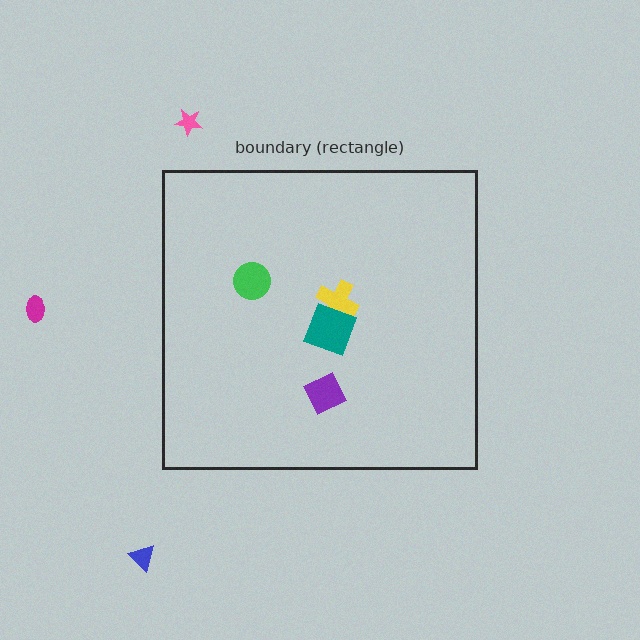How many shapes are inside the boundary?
4 inside, 3 outside.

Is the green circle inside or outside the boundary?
Inside.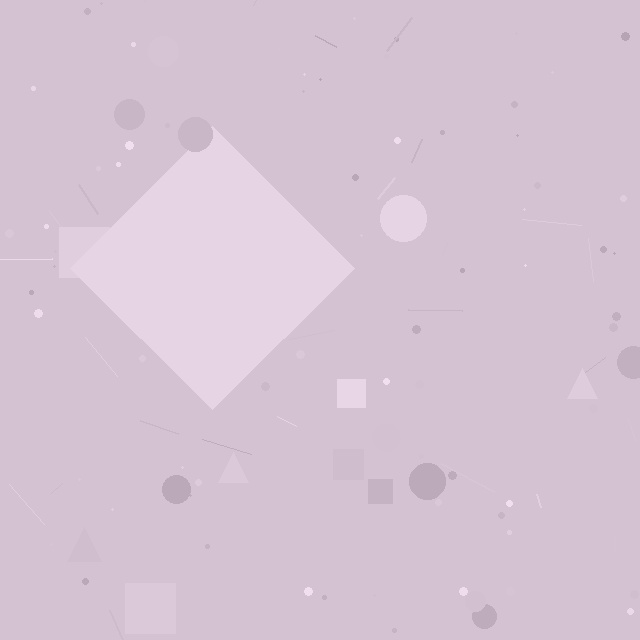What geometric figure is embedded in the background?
A diamond is embedded in the background.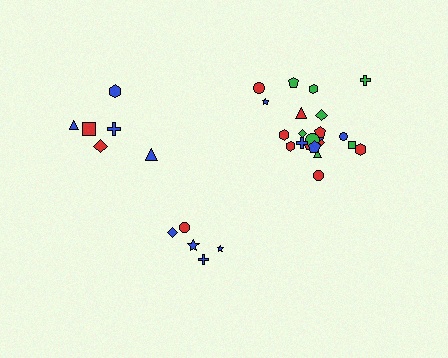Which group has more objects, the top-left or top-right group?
The top-right group.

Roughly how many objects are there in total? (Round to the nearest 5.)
Roughly 35 objects in total.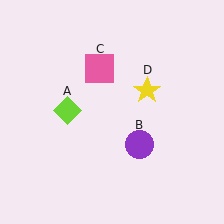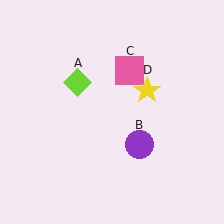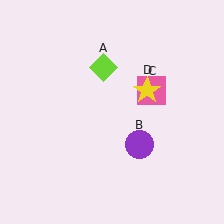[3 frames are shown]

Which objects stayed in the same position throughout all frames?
Purple circle (object B) and yellow star (object D) remained stationary.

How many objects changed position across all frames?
2 objects changed position: lime diamond (object A), pink square (object C).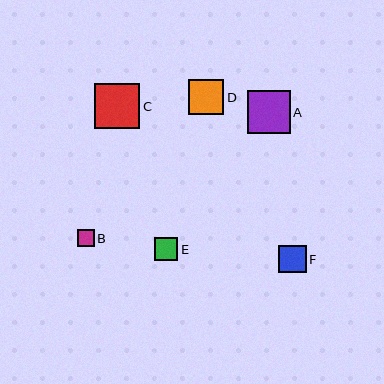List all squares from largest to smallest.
From largest to smallest: C, A, D, F, E, B.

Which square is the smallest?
Square B is the smallest with a size of approximately 17 pixels.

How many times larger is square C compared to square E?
Square C is approximately 2.0 times the size of square E.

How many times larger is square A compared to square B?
Square A is approximately 2.5 times the size of square B.